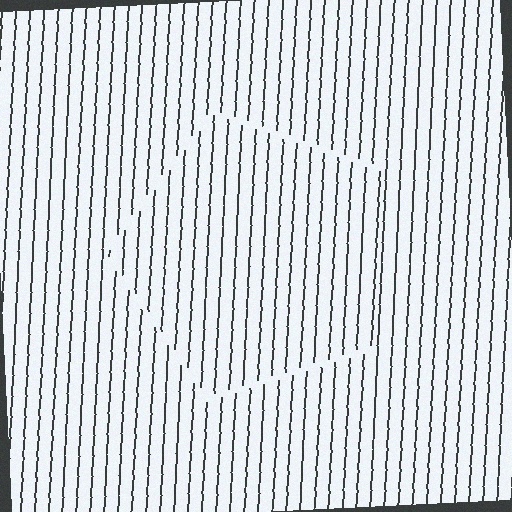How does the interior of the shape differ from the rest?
The interior of the shape contains the same grating, shifted by half a period — the contour is defined by the phase discontinuity where line-ends from the inner and outer gratings abut.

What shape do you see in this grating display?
An illusory pentagon. The interior of the shape contains the same grating, shifted by half a period — the contour is defined by the phase discontinuity where line-ends from the inner and outer gratings abut.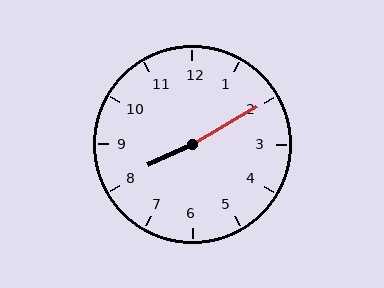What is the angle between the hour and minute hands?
Approximately 175 degrees.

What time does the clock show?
8:10.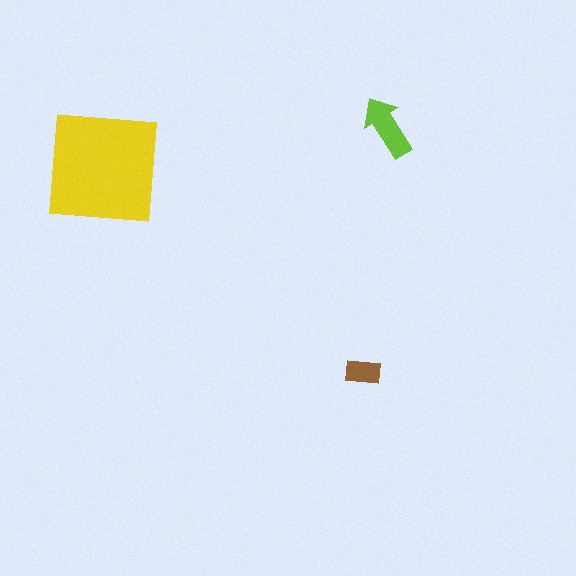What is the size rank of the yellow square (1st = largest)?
1st.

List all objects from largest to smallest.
The yellow square, the lime arrow, the brown rectangle.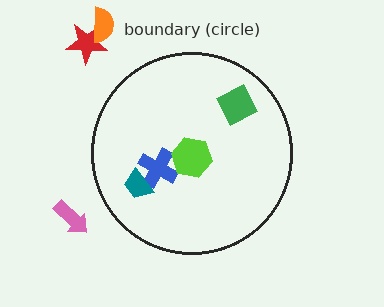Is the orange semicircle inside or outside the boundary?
Outside.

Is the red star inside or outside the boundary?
Outside.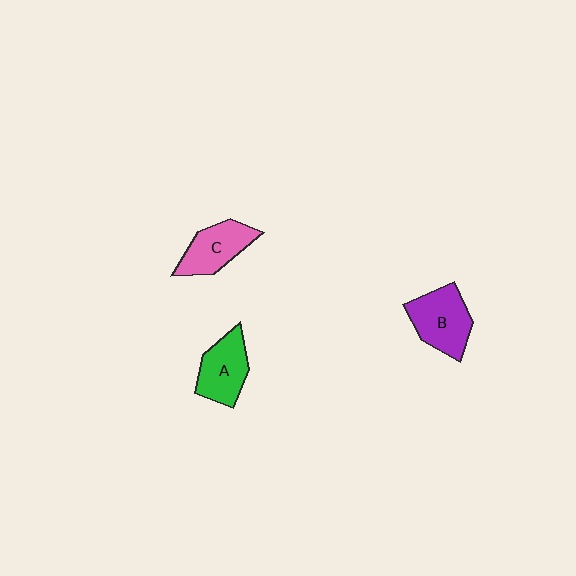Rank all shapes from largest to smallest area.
From largest to smallest: B (purple), A (green), C (pink).